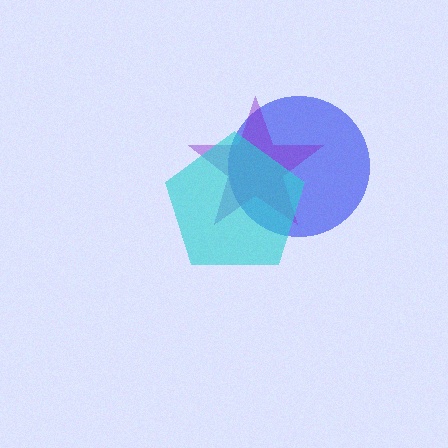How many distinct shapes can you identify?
There are 3 distinct shapes: a blue circle, a purple star, a cyan pentagon.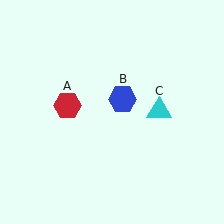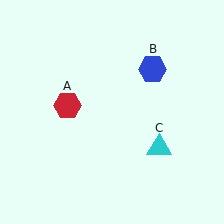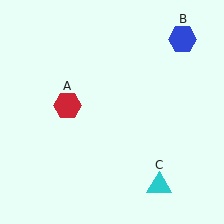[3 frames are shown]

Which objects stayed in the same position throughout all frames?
Red hexagon (object A) remained stationary.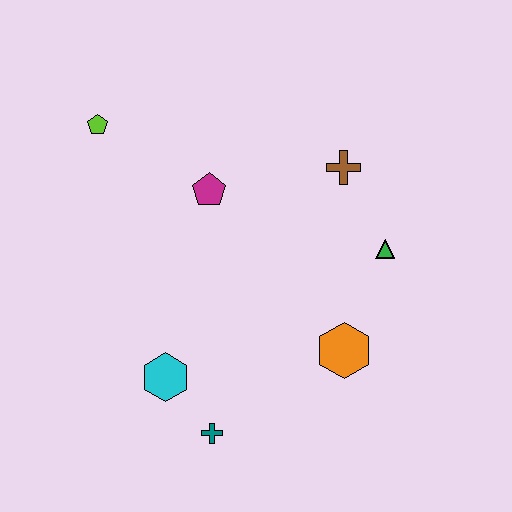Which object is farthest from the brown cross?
The teal cross is farthest from the brown cross.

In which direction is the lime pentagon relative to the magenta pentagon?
The lime pentagon is to the left of the magenta pentagon.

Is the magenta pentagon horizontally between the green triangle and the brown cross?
No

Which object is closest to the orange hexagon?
The green triangle is closest to the orange hexagon.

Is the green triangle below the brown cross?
Yes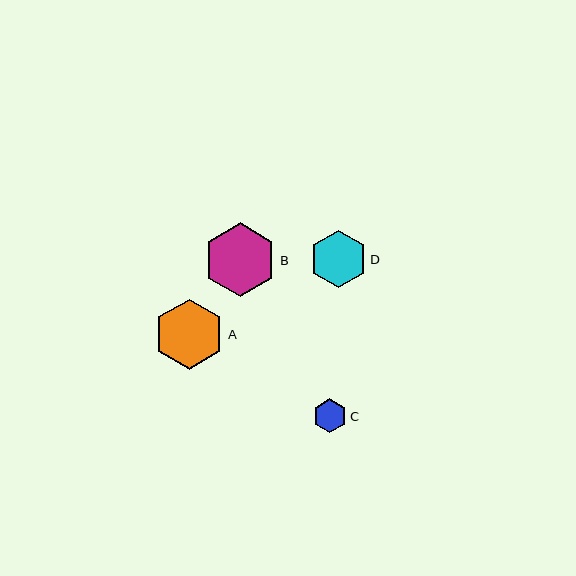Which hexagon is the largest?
Hexagon B is the largest with a size of approximately 74 pixels.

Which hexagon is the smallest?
Hexagon C is the smallest with a size of approximately 34 pixels.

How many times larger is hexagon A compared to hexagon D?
Hexagon A is approximately 1.2 times the size of hexagon D.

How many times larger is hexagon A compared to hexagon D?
Hexagon A is approximately 1.2 times the size of hexagon D.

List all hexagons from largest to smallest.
From largest to smallest: B, A, D, C.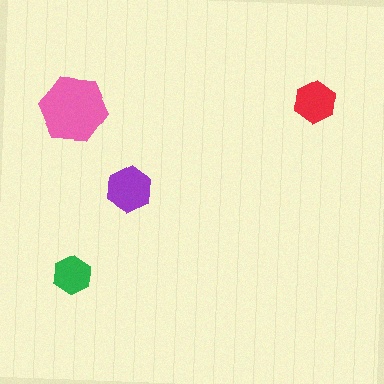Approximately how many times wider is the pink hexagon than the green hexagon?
About 1.5 times wider.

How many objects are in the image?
There are 4 objects in the image.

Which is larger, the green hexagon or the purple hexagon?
The purple one.